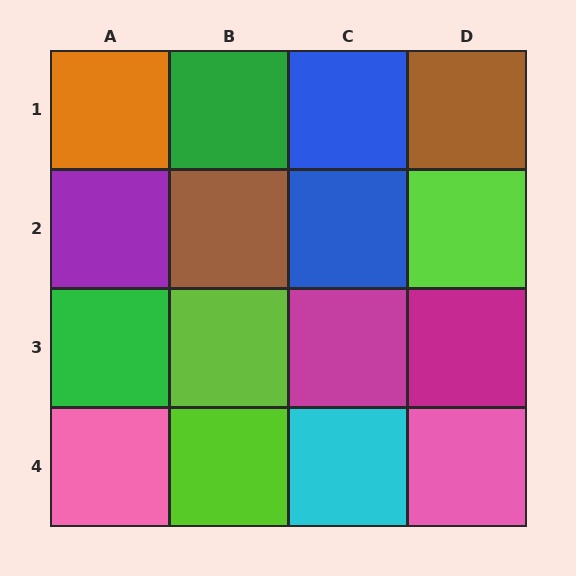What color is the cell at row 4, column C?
Cyan.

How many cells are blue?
2 cells are blue.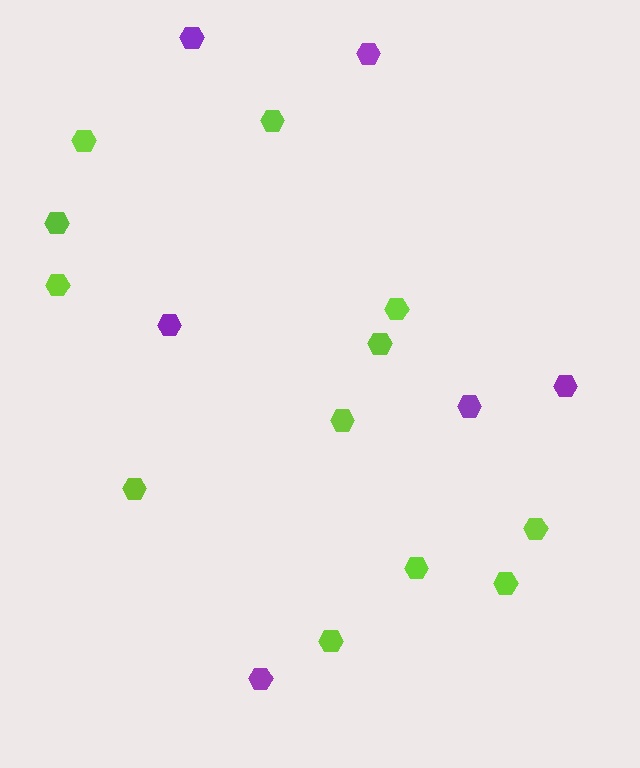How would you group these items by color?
There are 2 groups: one group of purple hexagons (6) and one group of lime hexagons (12).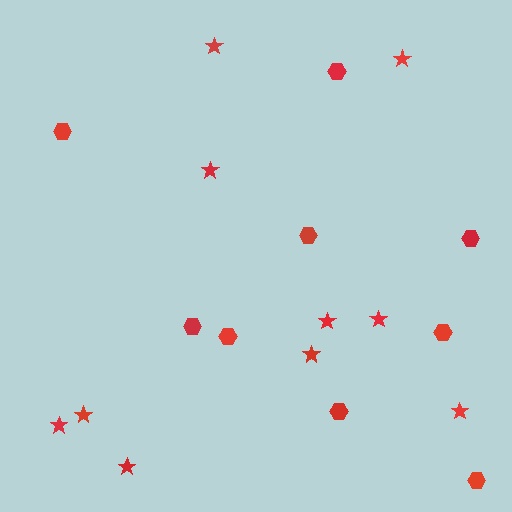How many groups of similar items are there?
There are 2 groups: one group of stars (10) and one group of hexagons (9).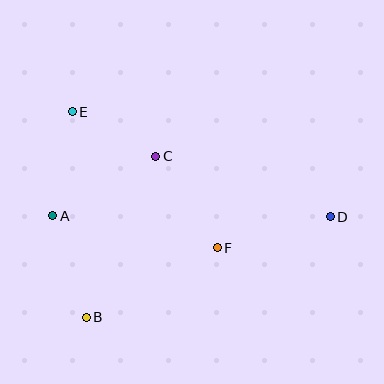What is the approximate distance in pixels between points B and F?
The distance between B and F is approximately 148 pixels.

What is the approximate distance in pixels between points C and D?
The distance between C and D is approximately 184 pixels.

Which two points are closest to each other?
Points C and E are closest to each other.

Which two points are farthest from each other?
Points D and E are farthest from each other.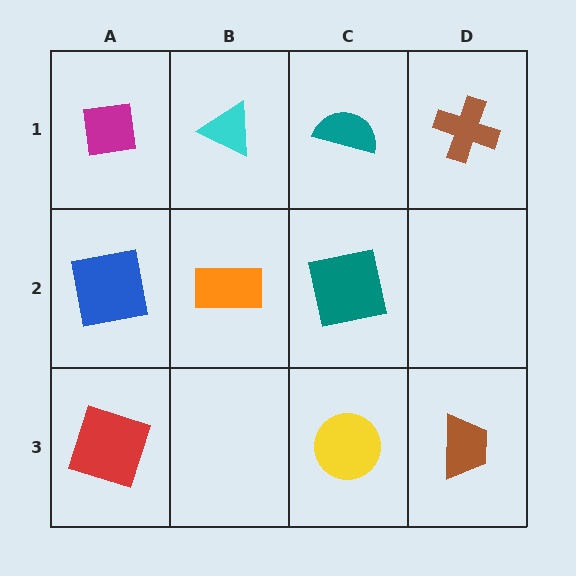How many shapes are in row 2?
3 shapes.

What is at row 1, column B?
A cyan triangle.